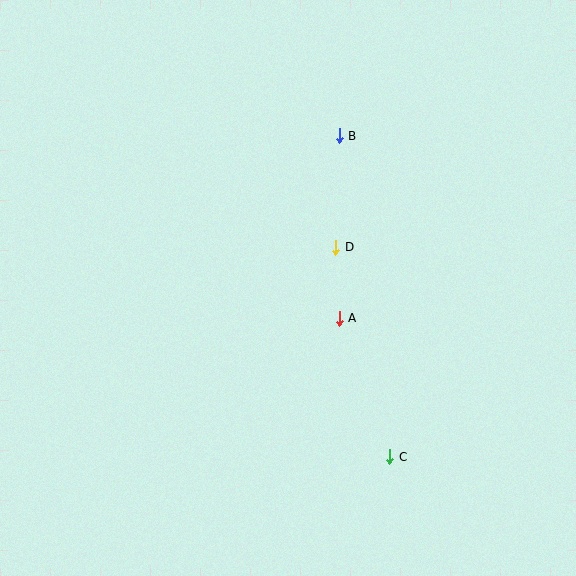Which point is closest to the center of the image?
Point A at (339, 318) is closest to the center.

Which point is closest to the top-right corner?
Point B is closest to the top-right corner.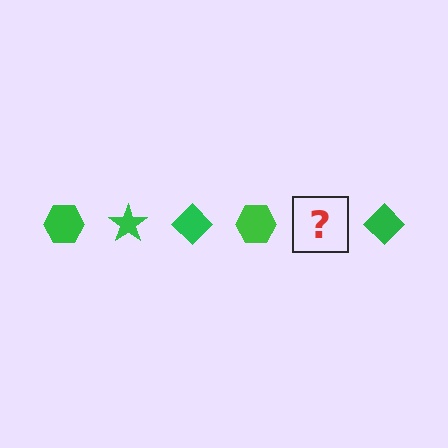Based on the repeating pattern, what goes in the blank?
The blank should be a green star.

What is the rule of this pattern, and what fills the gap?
The rule is that the pattern cycles through hexagon, star, diamond shapes in green. The gap should be filled with a green star.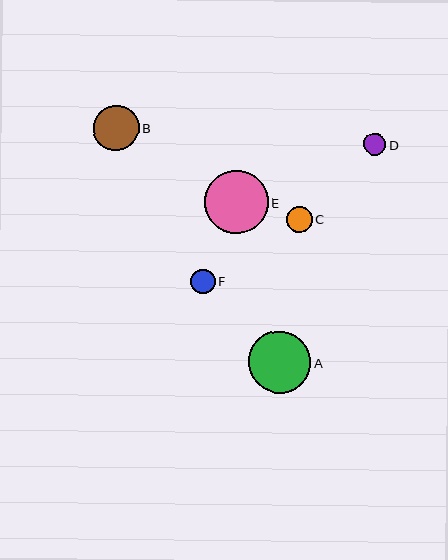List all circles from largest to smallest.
From largest to smallest: E, A, B, C, F, D.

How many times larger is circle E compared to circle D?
Circle E is approximately 2.9 times the size of circle D.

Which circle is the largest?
Circle E is the largest with a size of approximately 63 pixels.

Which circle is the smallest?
Circle D is the smallest with a size of approximately 22 pixels.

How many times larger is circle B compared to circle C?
Circle B is approximately 1.8 times the size of circle C.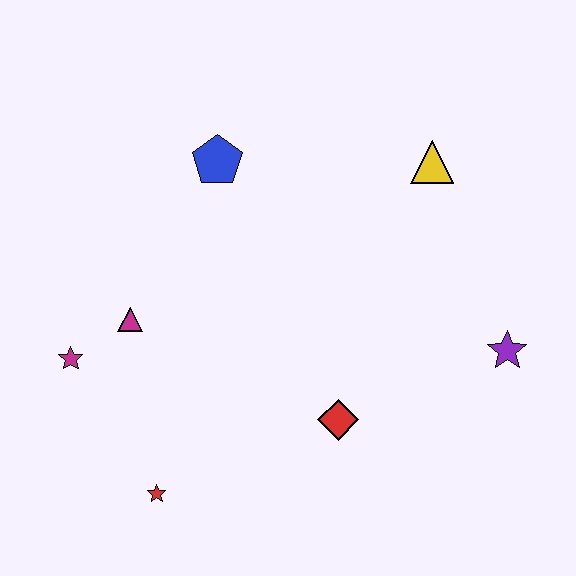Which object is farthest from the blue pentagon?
The purple star is farthest from the blue pentagon.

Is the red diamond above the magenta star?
No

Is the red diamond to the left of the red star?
No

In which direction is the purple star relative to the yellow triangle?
The purple star is below the yellow triangle.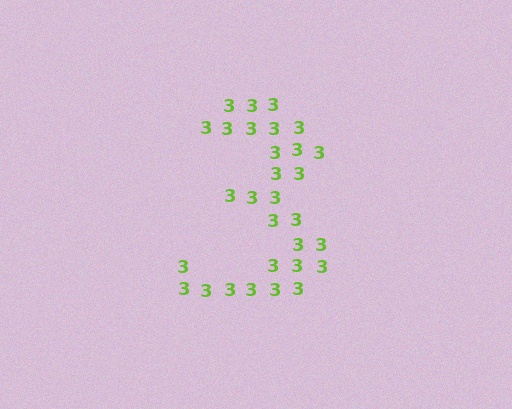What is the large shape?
The large shape is the digit 3.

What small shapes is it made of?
It is made of small digit 3's.